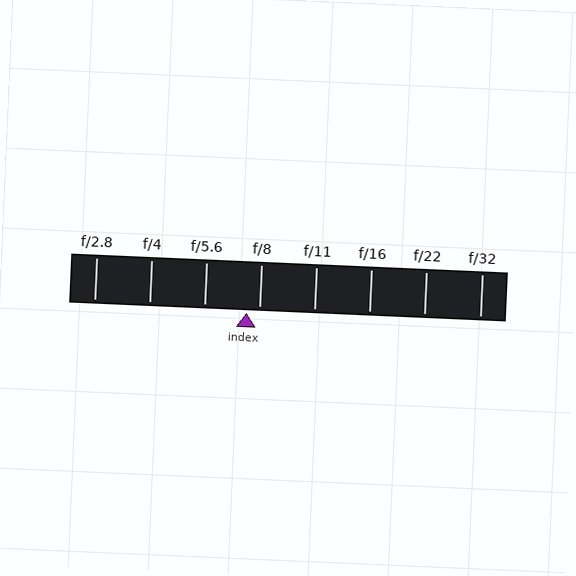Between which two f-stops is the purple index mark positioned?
The index mark is between f/5.6 and f/8.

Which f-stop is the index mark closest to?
The index mark is closest to f/8.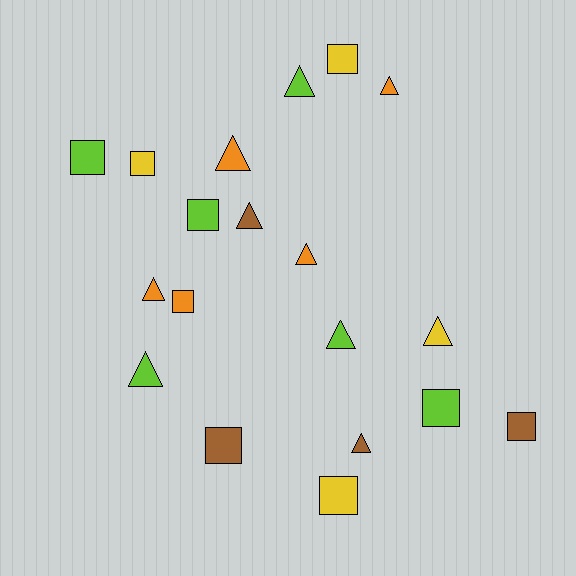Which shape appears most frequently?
Triangle, with 10 objects.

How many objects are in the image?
There are 19 objects.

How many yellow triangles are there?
There is 1 yellow triangle.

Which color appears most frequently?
Lime, with 6 objects.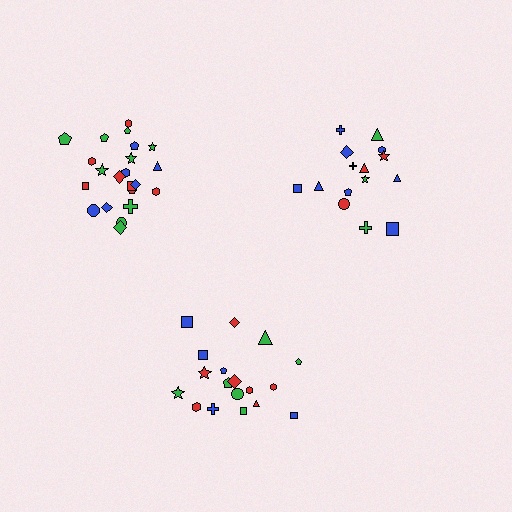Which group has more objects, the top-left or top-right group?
The top-left group.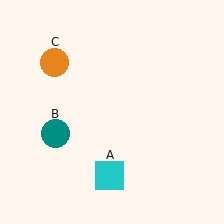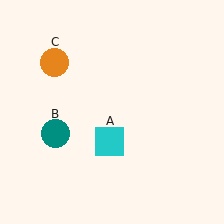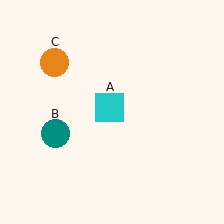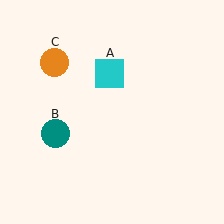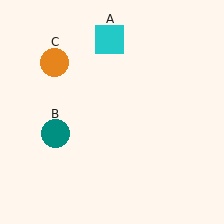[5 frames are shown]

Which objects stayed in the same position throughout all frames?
Teal circle (object B) and orange circle (object C) remained stationary.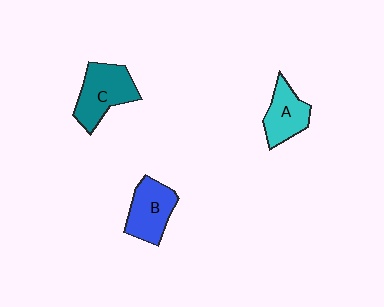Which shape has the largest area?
Shape C (teal).